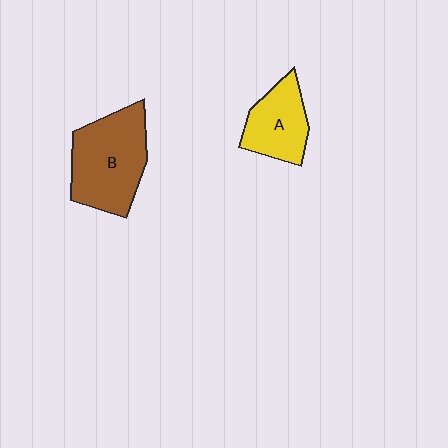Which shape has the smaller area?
Shape A (yellow).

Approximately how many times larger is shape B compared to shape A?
Approximately 1.6 times.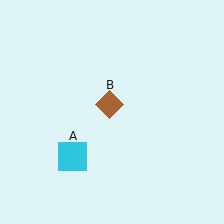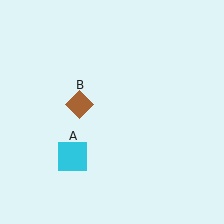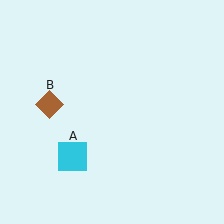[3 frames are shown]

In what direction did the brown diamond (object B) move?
The brown diamond (object B) moved left.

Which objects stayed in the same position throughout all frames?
Cyan square (object A) remained stationary.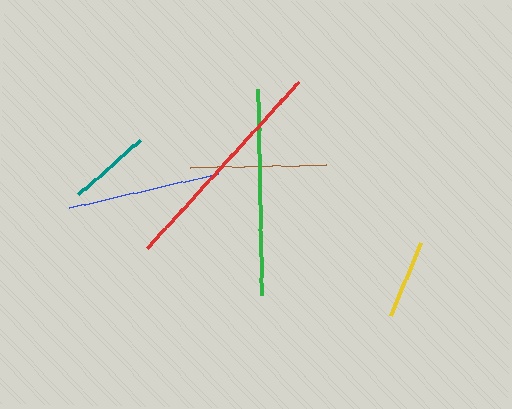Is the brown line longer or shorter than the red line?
The red line is longer than the brown line.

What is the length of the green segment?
The green segment is approximately 206 pixels long.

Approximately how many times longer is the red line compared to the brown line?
The red line is approximately 1.7 times the length of the brown line.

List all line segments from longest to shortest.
From longest to shortest: red, green, blue, brown, teal, yellow.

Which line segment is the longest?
The red line is the longest at approximately 224 pixels.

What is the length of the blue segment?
The blue segment is approximately 153 pixels long.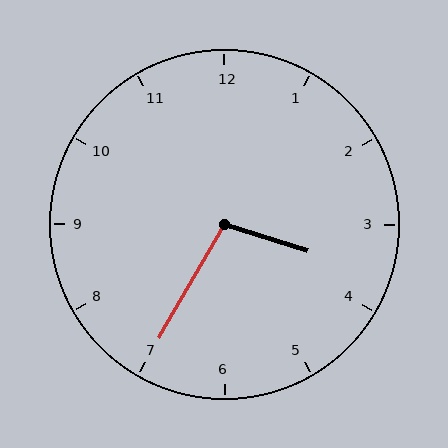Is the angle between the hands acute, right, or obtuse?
It is obtuse.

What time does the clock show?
3:35.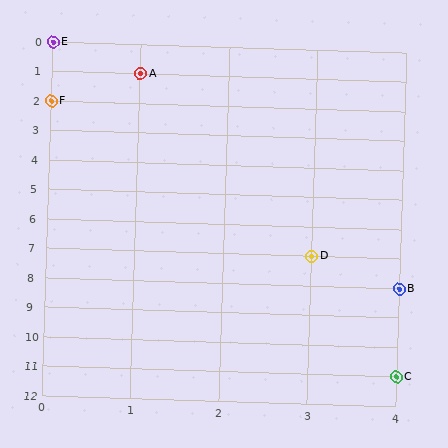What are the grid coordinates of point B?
Point B is at grid coordinates (4, 8).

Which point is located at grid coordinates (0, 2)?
Point F is at (0, 2).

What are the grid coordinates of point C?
Point C is at grid coordinates (4, 11).